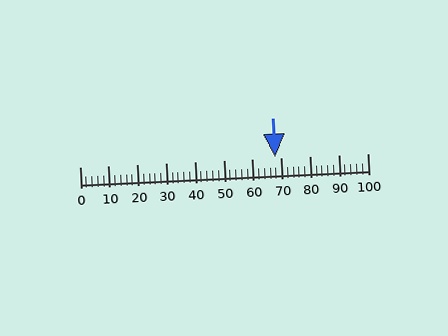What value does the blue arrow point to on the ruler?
The blue arrow points to approximately 68.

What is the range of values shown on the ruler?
The ruler shows values from 0 to 100.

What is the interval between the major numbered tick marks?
The major tick marks are spaced 10 units apart.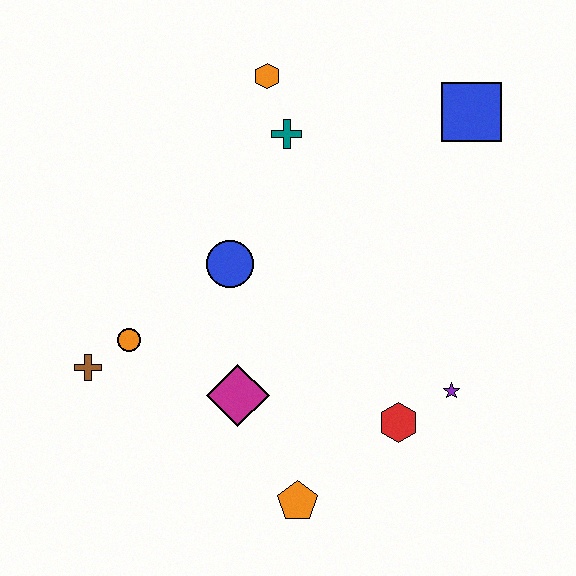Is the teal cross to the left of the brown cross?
No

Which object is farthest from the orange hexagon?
The orange pentagon is farthest from the orange hexagon.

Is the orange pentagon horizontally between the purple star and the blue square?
No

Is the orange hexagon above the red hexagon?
Yes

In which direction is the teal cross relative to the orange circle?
The teal cross is above the orange circle.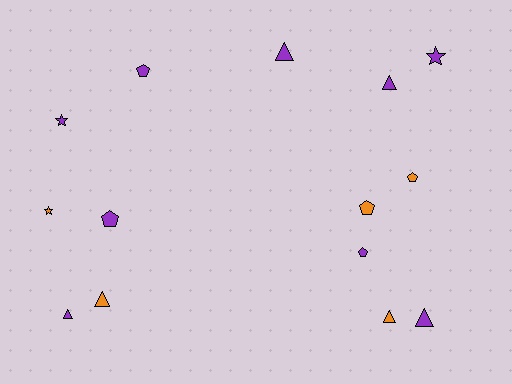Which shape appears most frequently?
Triangle, with 6 objects.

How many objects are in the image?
There are 14 objects.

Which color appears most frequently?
Purple, with 9 objects.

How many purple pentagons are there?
There are 3 purple pentagons.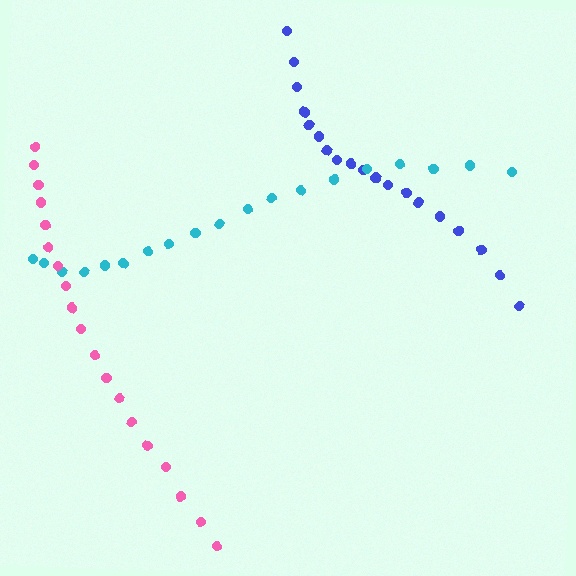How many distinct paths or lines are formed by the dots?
There are 3 distinct paths.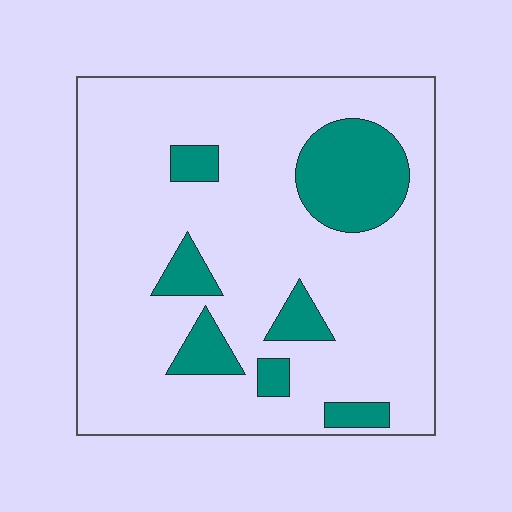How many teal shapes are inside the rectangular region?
7.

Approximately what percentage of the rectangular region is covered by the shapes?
Approximately 20%.